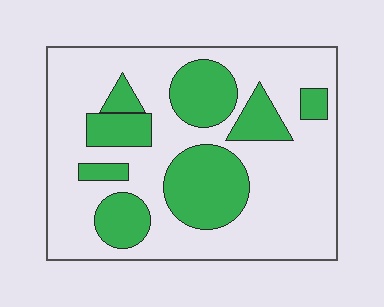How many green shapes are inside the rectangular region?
8.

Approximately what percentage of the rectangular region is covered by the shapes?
Approximately 30%.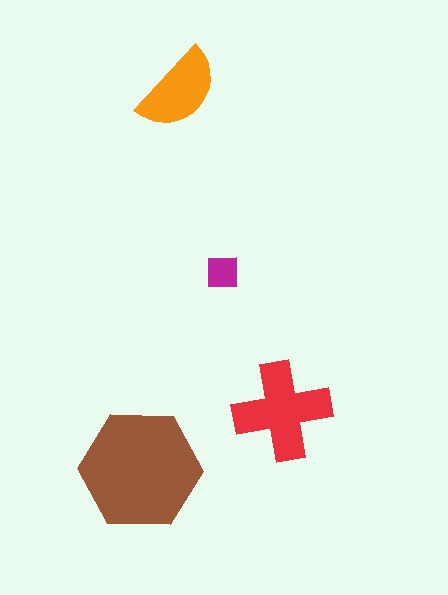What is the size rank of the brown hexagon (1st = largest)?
1st.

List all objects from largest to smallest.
The brown hexagon, the red cross, the orange semicircle, the magenta square.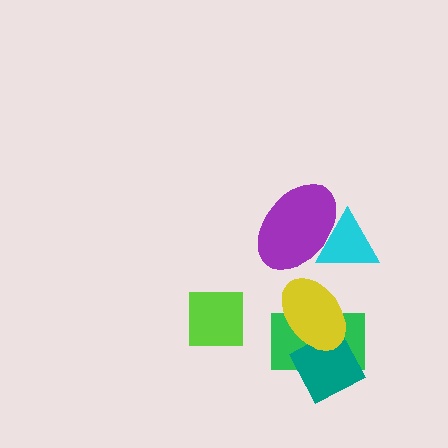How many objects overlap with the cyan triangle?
1 object overlaps with the cyan triangle.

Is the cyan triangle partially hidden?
Yes, it is partially covered by another shape.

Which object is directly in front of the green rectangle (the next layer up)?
The teal diamond is directly in front of the green rectangle.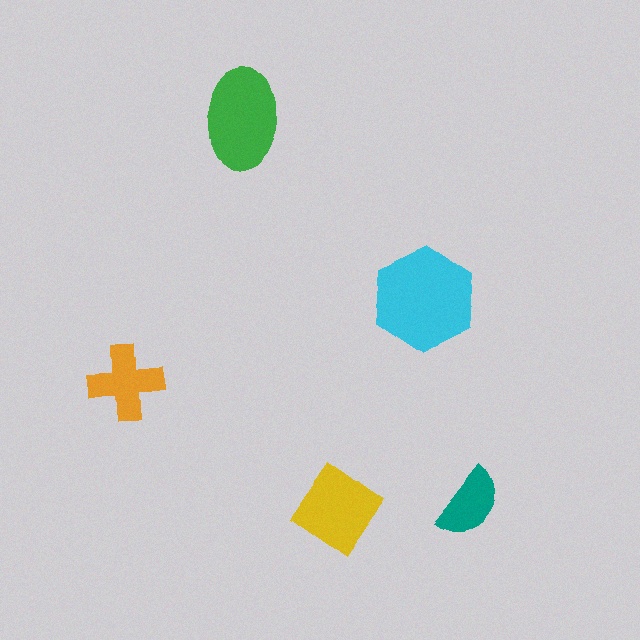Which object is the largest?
The cyan hexagon.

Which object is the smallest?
The teal semicircle.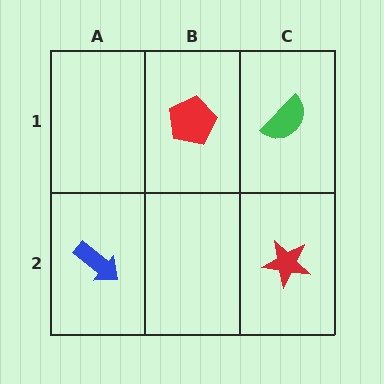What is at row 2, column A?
A blue arrow.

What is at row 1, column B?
A red pentagon.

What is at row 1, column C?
A green semicircle.